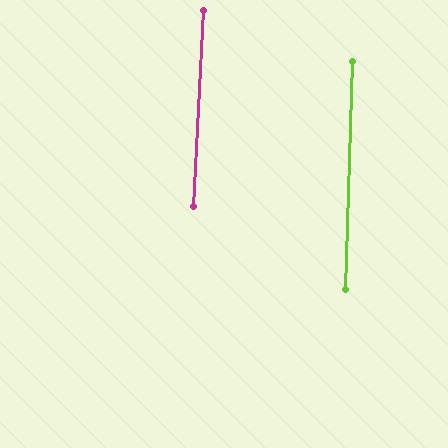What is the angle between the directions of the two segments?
Approximately 1 degree.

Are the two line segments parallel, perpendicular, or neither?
Parallel — their directions differ by only 0.9°.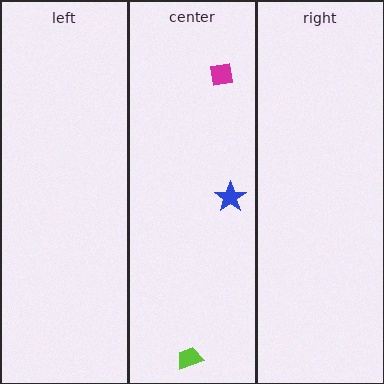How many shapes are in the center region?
3.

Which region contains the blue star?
The center region.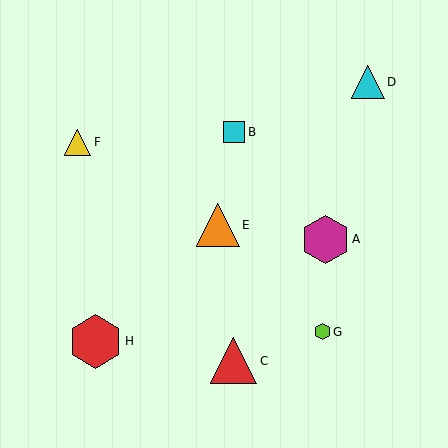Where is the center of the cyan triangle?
The center of the cyan triangle is at (368, 82).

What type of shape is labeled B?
Shape B is a cyan square.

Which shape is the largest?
The red hexagon (labeled H) is the largest.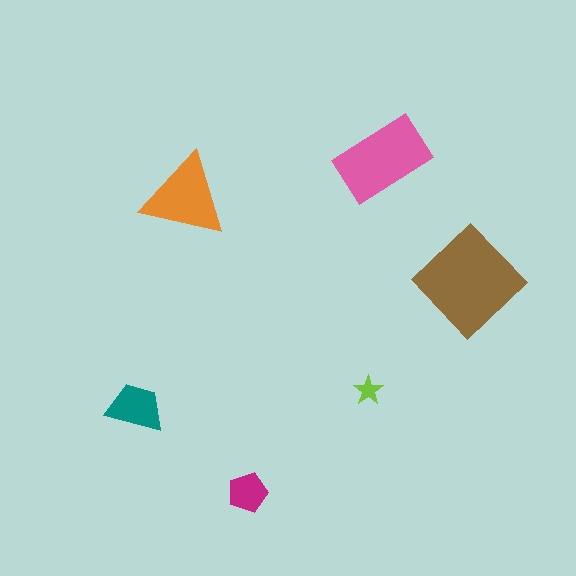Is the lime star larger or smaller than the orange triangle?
Smaller.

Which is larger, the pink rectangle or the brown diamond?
The brown diamond.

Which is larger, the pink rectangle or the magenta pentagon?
The pink rectangle.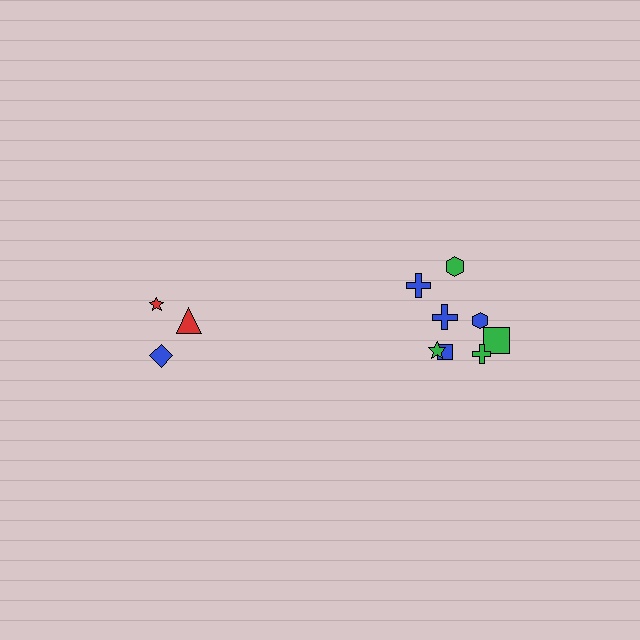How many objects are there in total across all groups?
There are 11 objects.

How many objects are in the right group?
There are 8 objects.